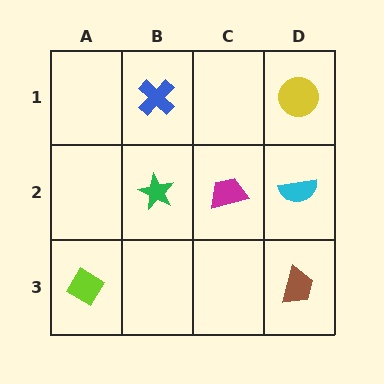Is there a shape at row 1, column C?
No, that cell is empty.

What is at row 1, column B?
A blue cross.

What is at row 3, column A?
A lime diamond.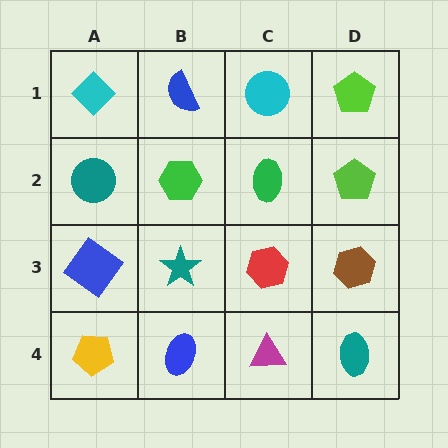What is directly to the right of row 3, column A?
A teal star.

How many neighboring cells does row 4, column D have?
2.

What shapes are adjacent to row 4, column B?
A teal star (row 3, column B), a yellow pentagon (row 4, column A), a magenta triangle (row 4, column C).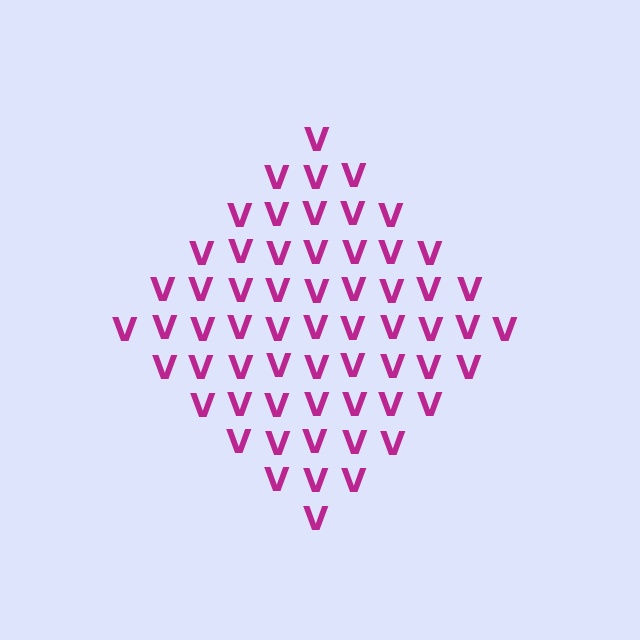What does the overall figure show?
The overall figure shows a diamond.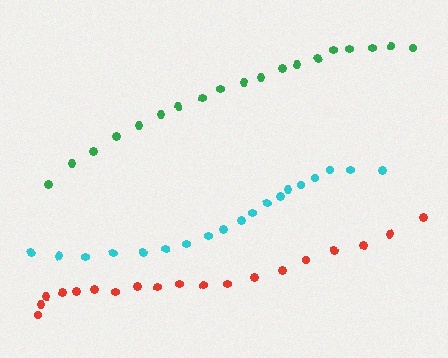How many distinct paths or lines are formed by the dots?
There are 3 distinct paths.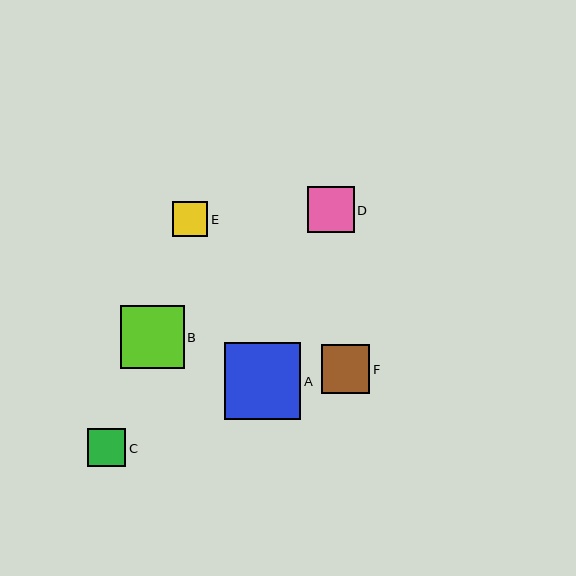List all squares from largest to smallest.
From largest to smallest: A, B, F, D, C, E.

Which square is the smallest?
Square E is the smallest with a size of approximately 35 pixels.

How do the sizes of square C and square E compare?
Square C and square E are approximately the same size.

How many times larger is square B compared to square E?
Square B is approximately 1.8 times the size of square E.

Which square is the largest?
Square A is the largest with a size of approximately 77 pixels.